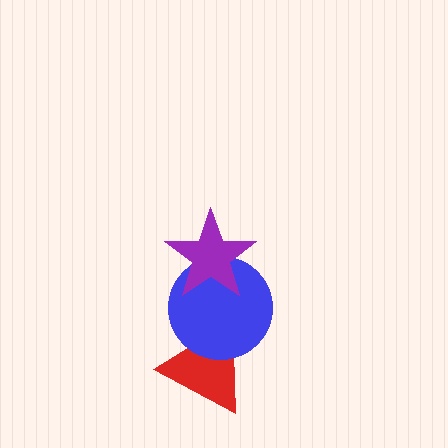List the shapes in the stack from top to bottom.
From top to bottom: the purple star, the blue circle, the red triangle.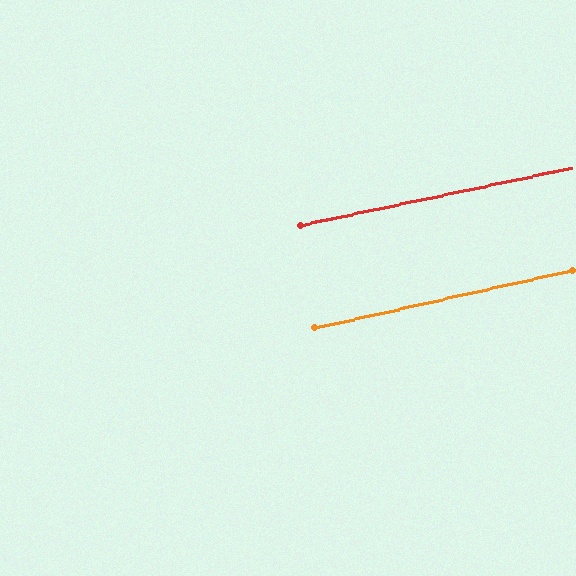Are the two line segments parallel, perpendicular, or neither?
Parallel — their directions differ by only 0.9°.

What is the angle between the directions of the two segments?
Approximately 1 degree.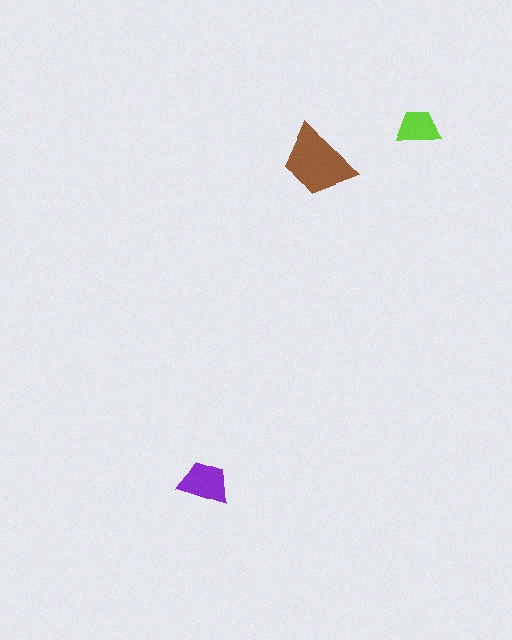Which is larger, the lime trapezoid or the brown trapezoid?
The brown one.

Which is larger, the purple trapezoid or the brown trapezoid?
The brown one.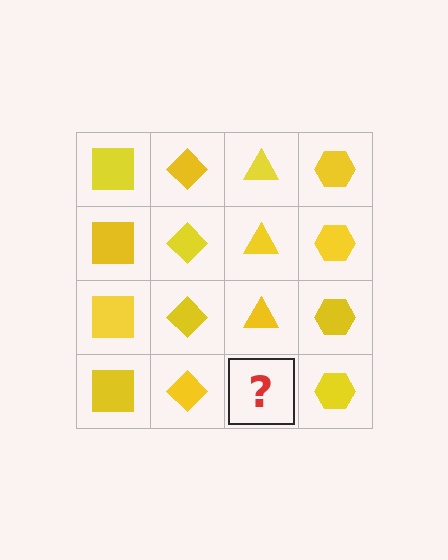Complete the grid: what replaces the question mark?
The question mark should be replaced with a yellow triangle.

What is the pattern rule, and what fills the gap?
The rule is that each column has a consistent shape. The gap should be filled with a yellow triangle.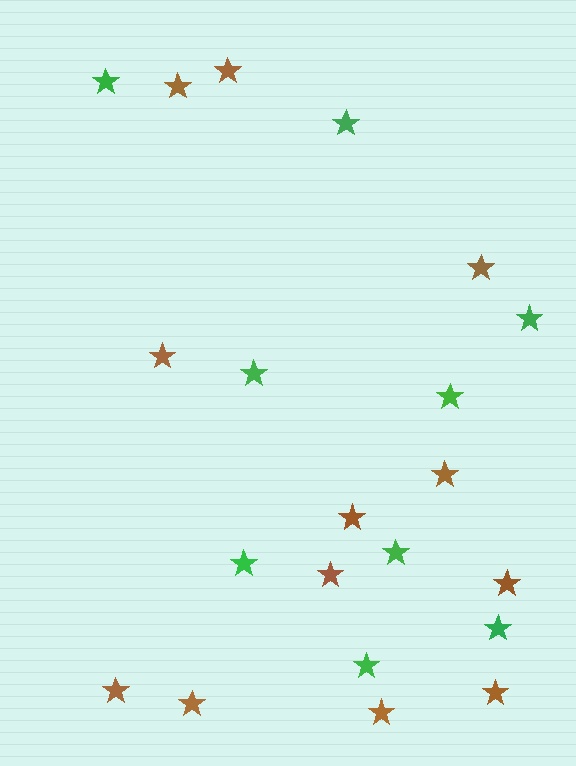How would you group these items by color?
There are 2 groups: one group of brown stars (12) and one group of green stars (9).